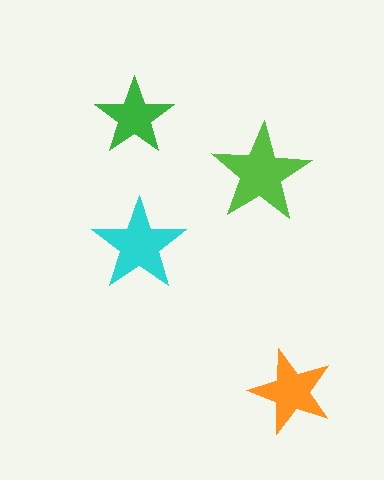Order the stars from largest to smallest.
the lime one, the cyan one, the orange one, the green one.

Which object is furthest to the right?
The orange star is rightmost.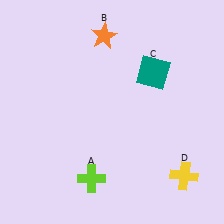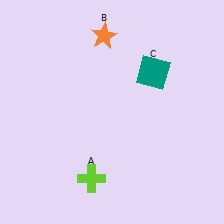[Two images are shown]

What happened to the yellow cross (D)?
The yellow cross (D) was removed in Image 2. It was in the bottom-right area of Image 1.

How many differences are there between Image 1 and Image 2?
There is 1 difference between the two images.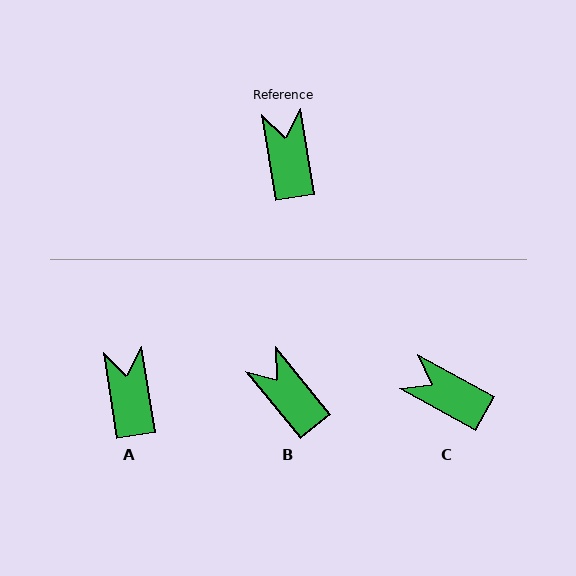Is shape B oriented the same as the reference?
No, it is off by about 30 degrees.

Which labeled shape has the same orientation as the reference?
A.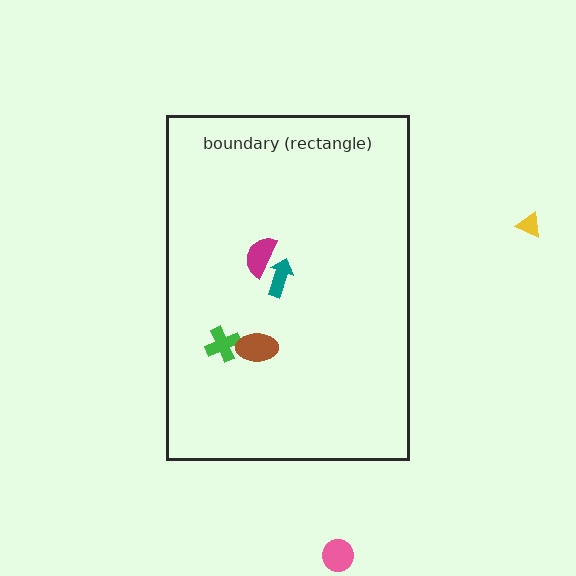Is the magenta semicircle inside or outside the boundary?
Inside.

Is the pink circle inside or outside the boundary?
Outside.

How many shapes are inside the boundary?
4 inside, 2 outside.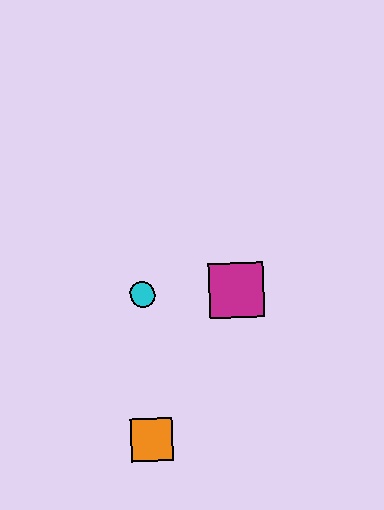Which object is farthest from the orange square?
The magenta square is farthest from the orange square.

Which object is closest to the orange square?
The cyan circle is closest to the orange square.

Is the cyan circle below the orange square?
No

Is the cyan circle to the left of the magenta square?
Yes